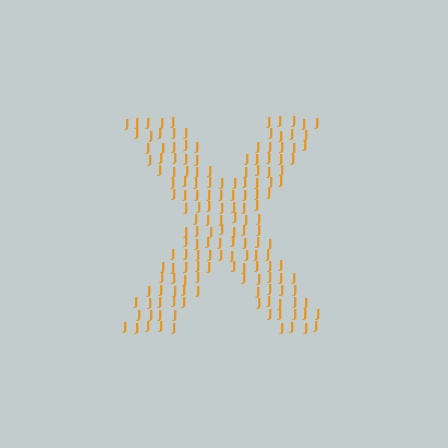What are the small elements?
The small elements are letter J's.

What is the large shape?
The large shape is the letter X.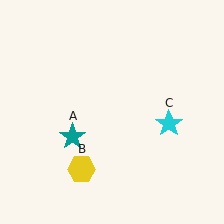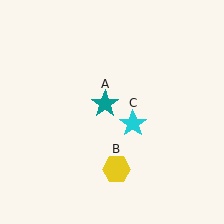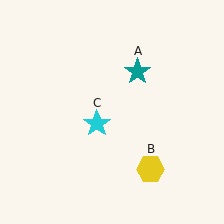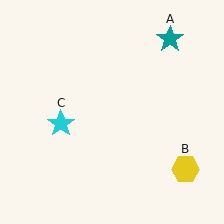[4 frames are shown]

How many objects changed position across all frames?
3 objects changed position: teal star (object A), yellow hexagon (object B), cyan star (object C).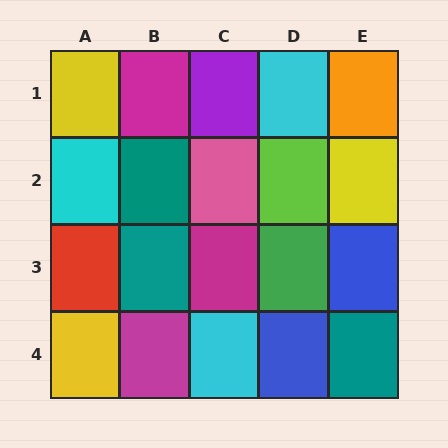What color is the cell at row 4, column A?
Yellow.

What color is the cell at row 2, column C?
Pink.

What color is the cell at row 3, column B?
Teal.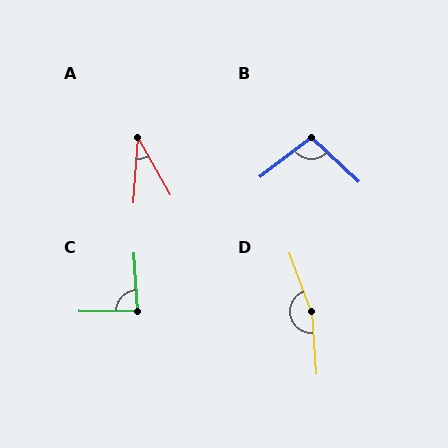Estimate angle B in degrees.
Approximately 100 degrees.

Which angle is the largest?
D, at approximately 164 degrees.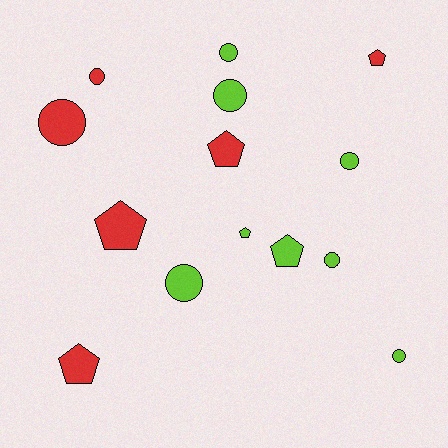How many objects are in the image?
There are 14 objects.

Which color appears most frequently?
Lime, with 8 objects.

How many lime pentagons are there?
There are 2 lime pentagons.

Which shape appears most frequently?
Circle, with 8 objects.